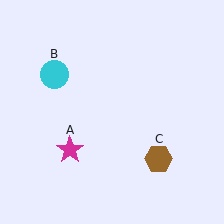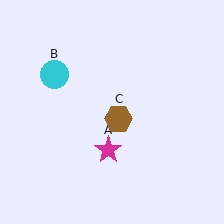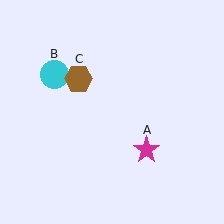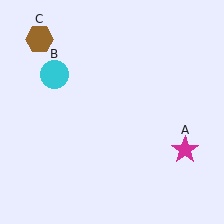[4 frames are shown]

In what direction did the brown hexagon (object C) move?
The brown hexagon (object C) moved up and to the left.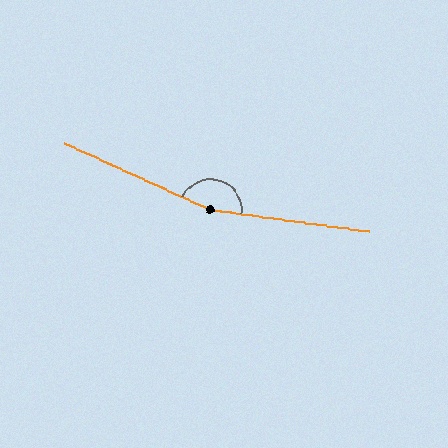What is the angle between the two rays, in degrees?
Approximately 163 degrees.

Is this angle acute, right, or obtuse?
It is obtuse.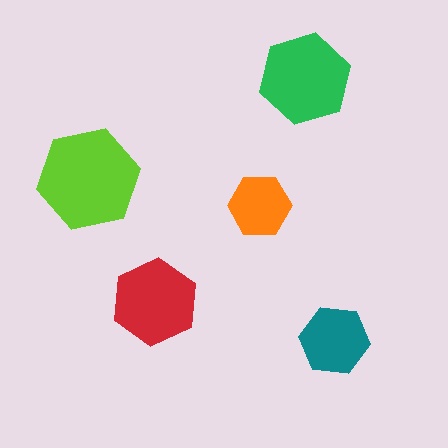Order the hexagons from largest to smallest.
the lime one, the green one, the red one, the teal one, the orange one.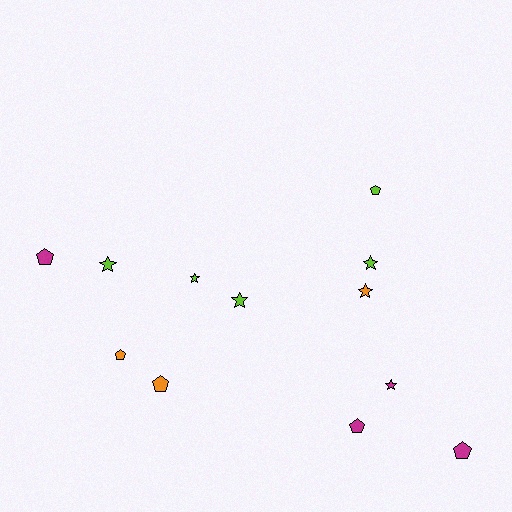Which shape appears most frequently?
Star, with 6 objects.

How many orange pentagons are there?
There are 2 orange pentagons.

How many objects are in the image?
There are 12 objects.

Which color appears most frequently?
Lime, with 5 objects.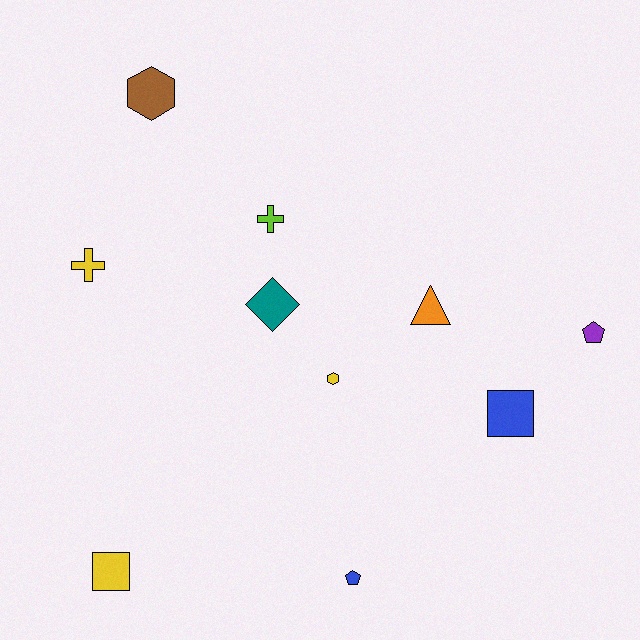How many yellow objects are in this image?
There are 3 yellow objects.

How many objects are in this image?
There are 10 objects.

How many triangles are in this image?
There is 1 triangle.